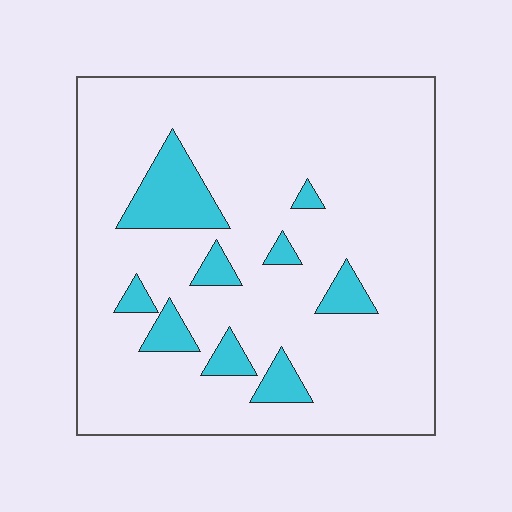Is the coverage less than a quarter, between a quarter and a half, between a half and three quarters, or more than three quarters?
Less than a quarter.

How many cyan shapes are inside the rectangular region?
9.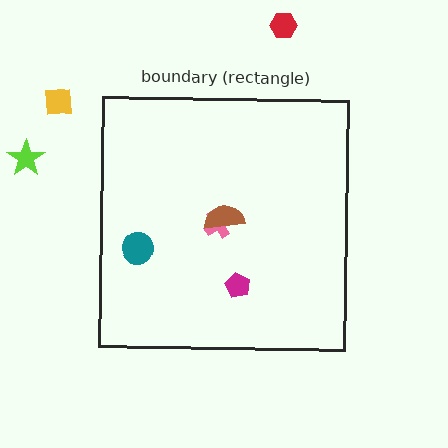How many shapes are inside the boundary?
4 inside, 3 outside.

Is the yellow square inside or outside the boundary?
Outside.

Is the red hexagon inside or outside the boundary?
Outside.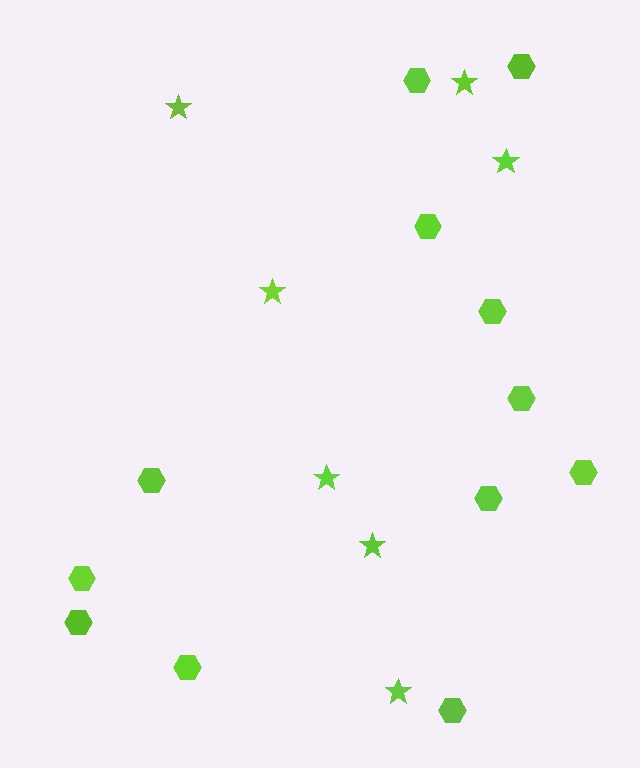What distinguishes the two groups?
There are 2 groups: one group of stars (7) and one group of hexagons (12).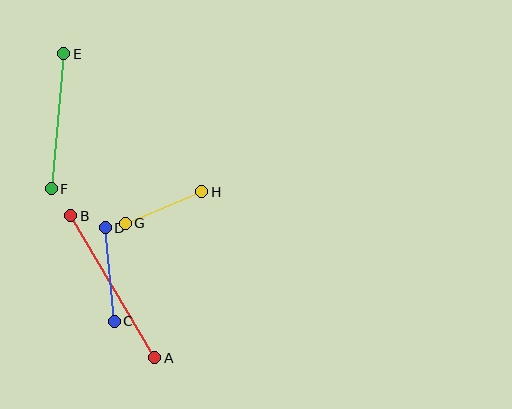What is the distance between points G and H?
The distance is approximately 83 pixels.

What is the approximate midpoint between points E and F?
The midpoint is at approximately (58, 121) pixels.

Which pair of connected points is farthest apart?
Points A and B are farthest apart.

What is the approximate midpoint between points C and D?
The midpoint is at approximately (110, 275) pixels.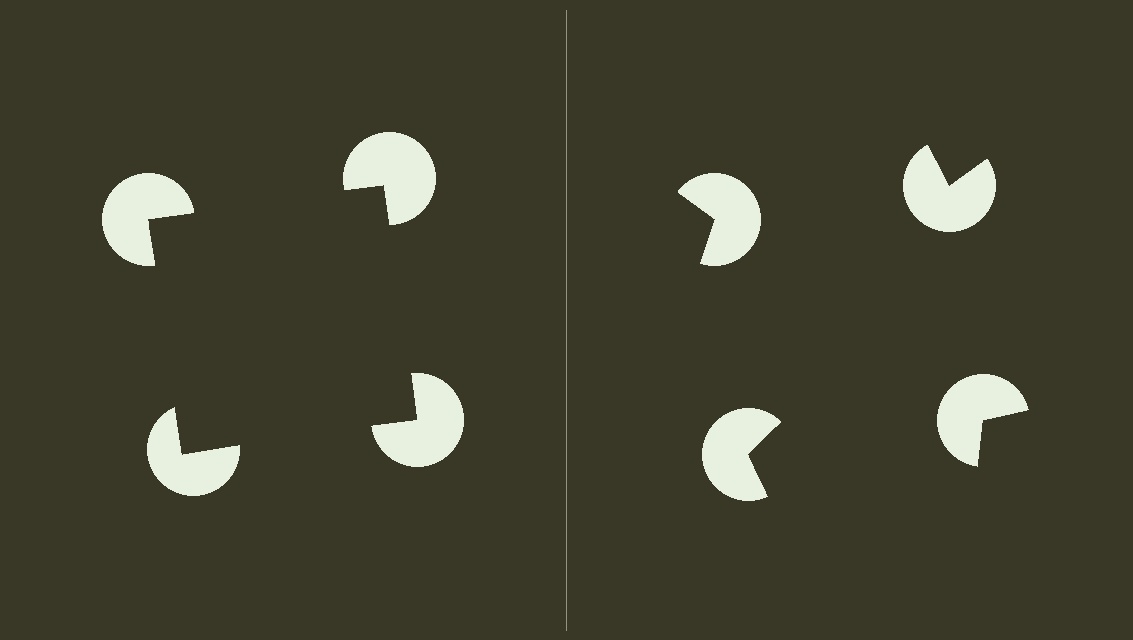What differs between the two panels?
The pac-man discs are positioned identically on both sides; only the wedge orientations differ. On the left they align to a square; on the right they are misaligned.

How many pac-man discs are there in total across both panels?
8 — 4 on each side.